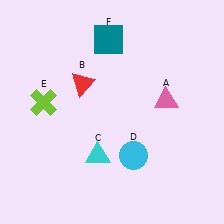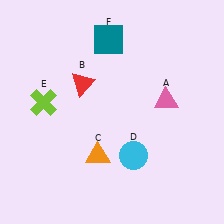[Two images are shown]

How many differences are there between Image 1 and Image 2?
There is 1 difference between the two images.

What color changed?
The triangle (C) changed from cyan in Image 1 to orange in Image 2.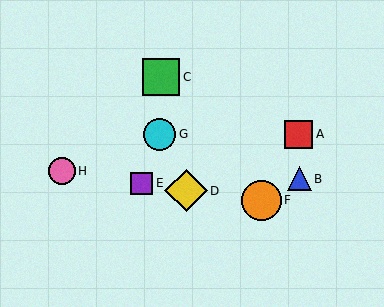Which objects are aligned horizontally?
Objects A, G are aligned horizontally.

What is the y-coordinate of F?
Object F is at y≈200.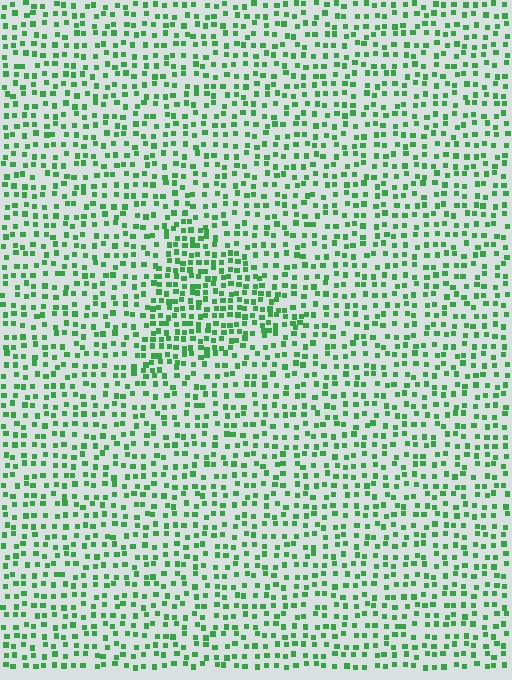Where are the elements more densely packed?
The elements are more densely packed inside the triangle boundary.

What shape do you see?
I see a triangle.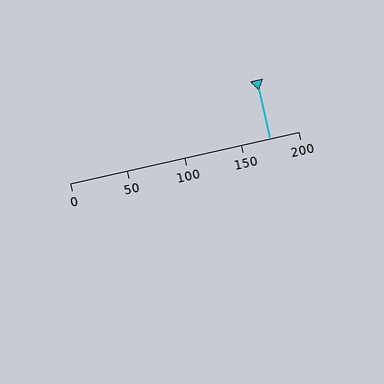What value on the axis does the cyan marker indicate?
The marker indicates approximately 175.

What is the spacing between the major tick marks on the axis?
The major ticks are spaced 50 apart.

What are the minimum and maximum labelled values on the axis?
The axis runs from 0 to 200.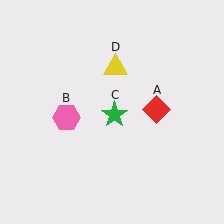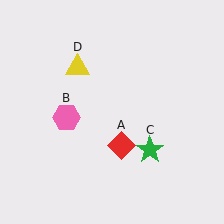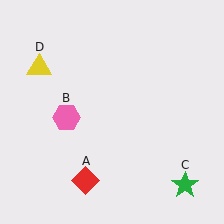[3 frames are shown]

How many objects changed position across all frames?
3 objects changed position: red diamond (object A), green star (object C), yellow triangle (object D).